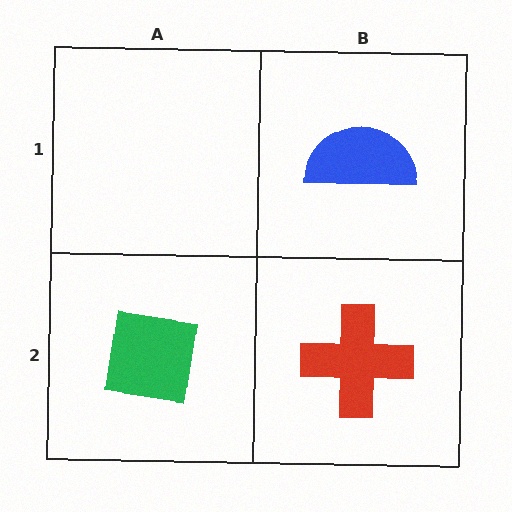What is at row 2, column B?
A red cross.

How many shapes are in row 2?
2 shapes.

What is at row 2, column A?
A green square.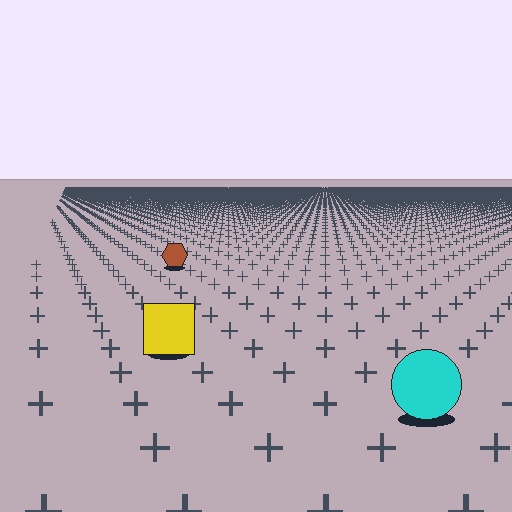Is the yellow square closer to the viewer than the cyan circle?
No. The cyan circle is closer — you can tell from the texture gradient: the ground texture is coarser near it.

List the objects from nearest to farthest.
From nearest to farthest: the cyan circle, the yellow square, the brown hexagon.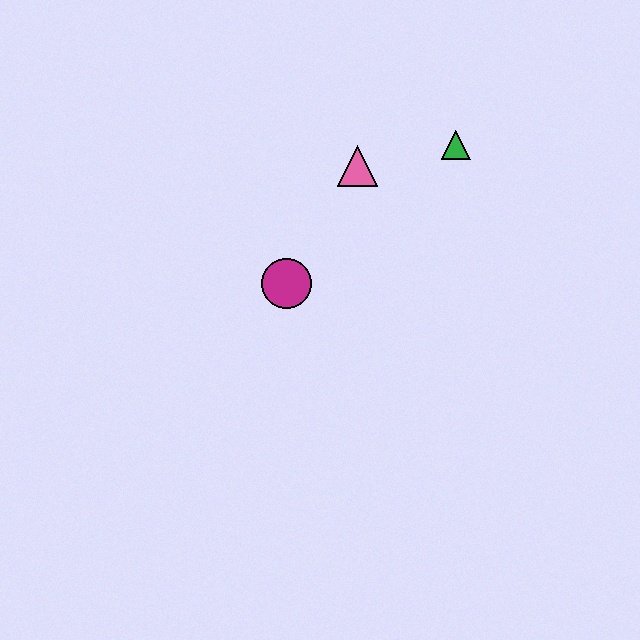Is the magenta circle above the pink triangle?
No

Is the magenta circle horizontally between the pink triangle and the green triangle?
No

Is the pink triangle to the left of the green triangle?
Yes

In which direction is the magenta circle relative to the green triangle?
The magenta circle is to the left of the green triangle.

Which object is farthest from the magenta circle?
The green triangle is farthest from the magenta circle.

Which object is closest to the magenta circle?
The pink triangle is closest to the magenta circle.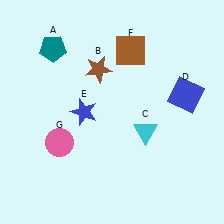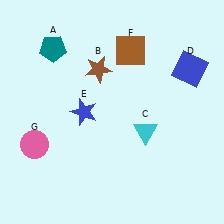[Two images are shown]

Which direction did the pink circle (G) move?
The pink circle (G) moved left.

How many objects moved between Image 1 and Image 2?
2 objects moved between the two images.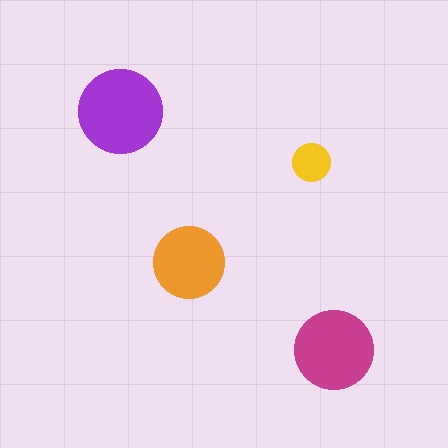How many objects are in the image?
There are 4 objects in the image.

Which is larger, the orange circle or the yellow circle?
The orange one.